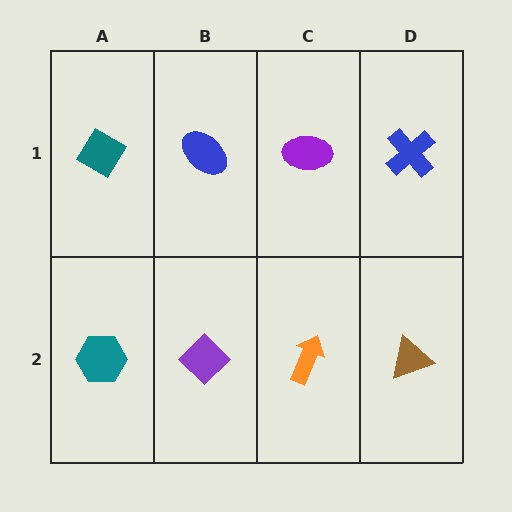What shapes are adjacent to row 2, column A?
A teal diamond (row 1, column A), a purple diamond (row 2, column B).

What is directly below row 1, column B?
A purple diamond.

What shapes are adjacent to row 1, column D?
A brown triangle (row 2, column D), a purple ellipse (row 1, column C).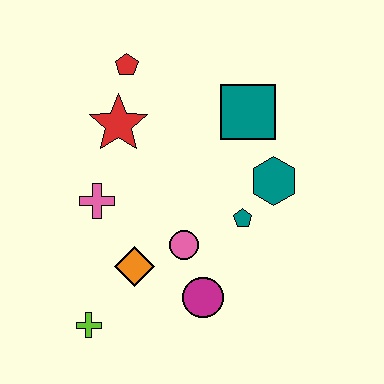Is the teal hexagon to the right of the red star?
Yes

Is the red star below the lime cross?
No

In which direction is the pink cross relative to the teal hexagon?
The pink cross is to the left of the teal hexagon.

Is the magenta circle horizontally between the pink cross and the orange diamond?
No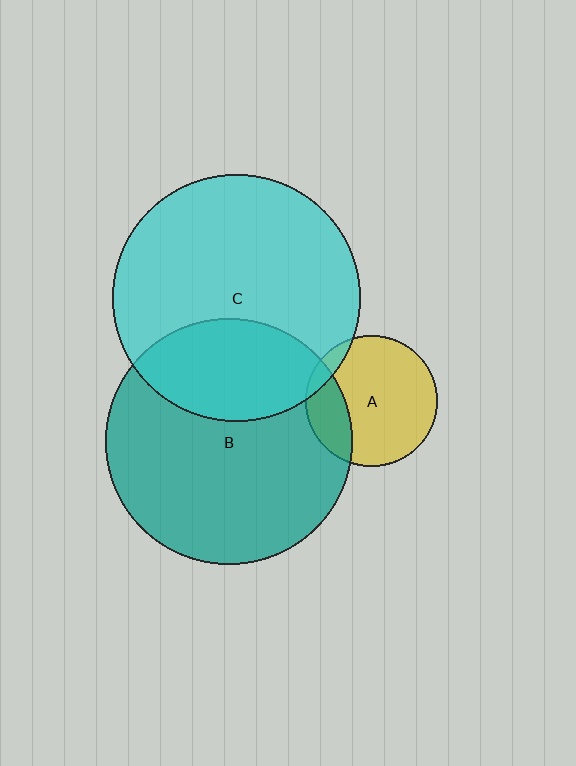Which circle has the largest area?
Circle C (cyan).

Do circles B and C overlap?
Yes.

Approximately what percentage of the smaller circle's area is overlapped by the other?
Approximately 30%.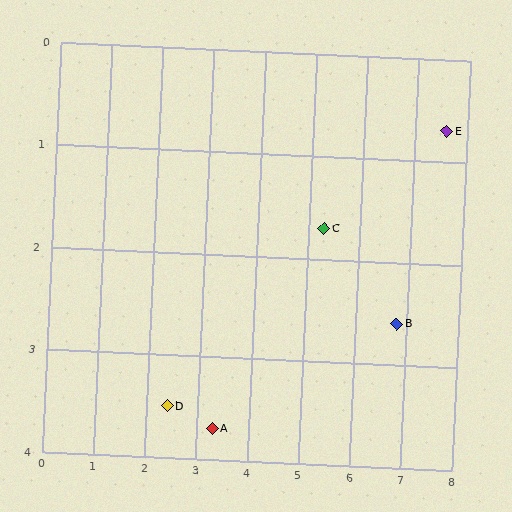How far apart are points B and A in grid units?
Points B and A are about 3.7 grid units apart.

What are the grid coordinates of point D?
Point D is at approximately (2.4, 3.5).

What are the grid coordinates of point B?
Point B is at approximately (6.8, 2.6).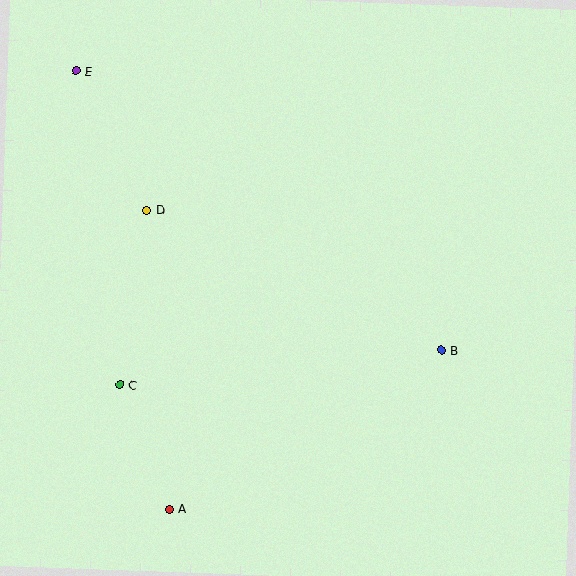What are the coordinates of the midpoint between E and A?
The midpoint between E and A is at (123, 290).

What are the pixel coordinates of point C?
Point C is at (120, 385).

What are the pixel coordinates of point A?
Point A is at (169, 509).